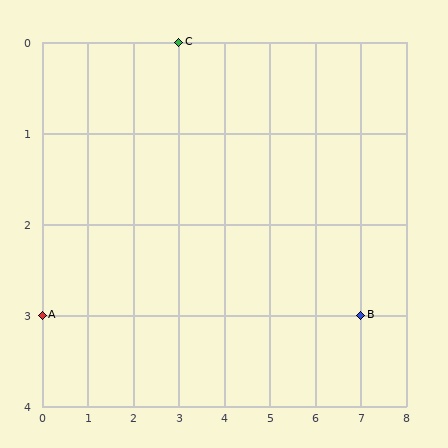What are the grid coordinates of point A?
Point A is at grid coordinates (0, 3).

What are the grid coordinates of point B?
Point B is at grid coordinates (7, 3).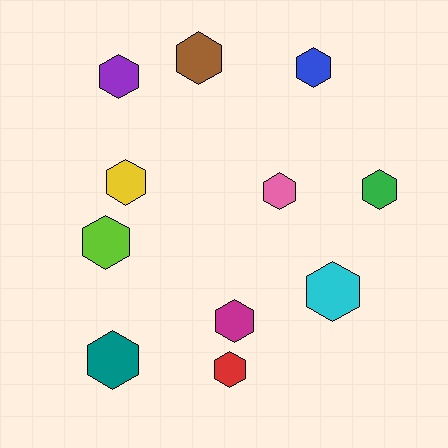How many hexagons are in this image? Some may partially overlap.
There are 11 hexagons.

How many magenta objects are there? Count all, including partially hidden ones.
There is 1 magenta object.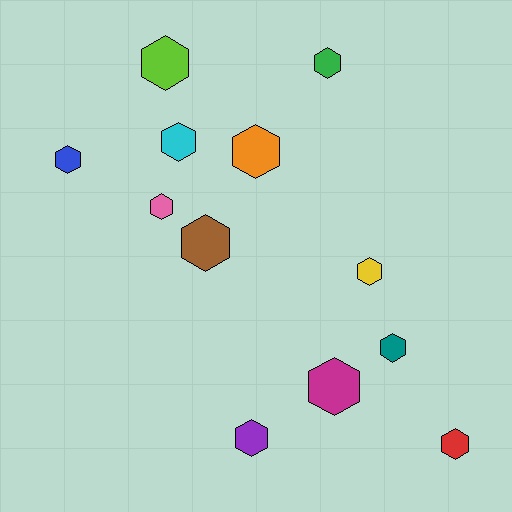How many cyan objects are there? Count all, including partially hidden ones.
There is 1 cyan object.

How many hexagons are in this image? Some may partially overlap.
There are 12 hexagons.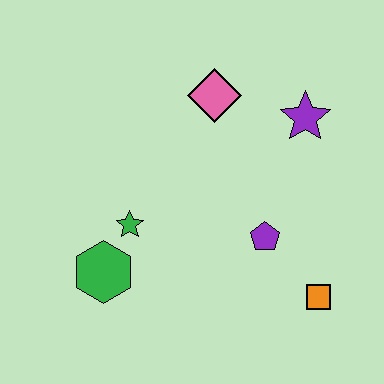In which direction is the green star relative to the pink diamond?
The green star is below the pink diamond.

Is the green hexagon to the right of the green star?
No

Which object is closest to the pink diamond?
The purple star is closest to the pink diamond.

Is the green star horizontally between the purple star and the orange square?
No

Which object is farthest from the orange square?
The pink diamond is farthest from the orange square.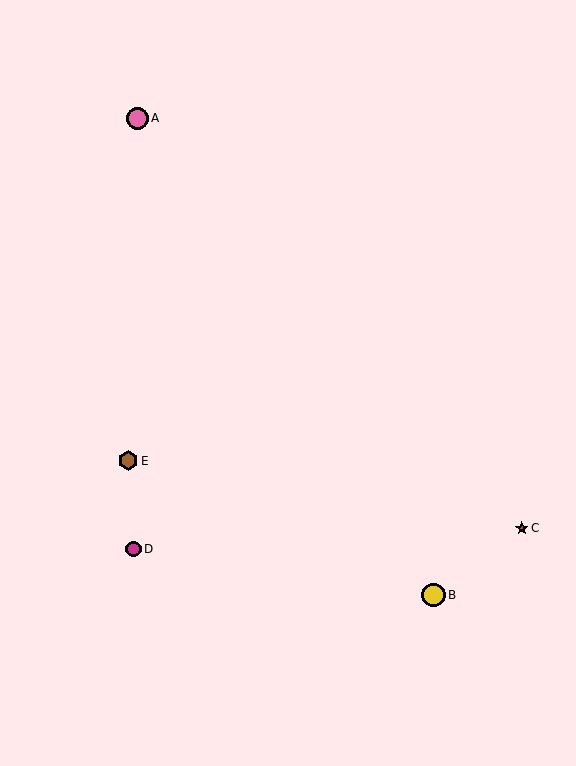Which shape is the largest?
The yellow circle (labeled B) is the largest.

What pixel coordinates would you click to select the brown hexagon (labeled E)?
Click at (128, 461) to select the brown hexagon E.